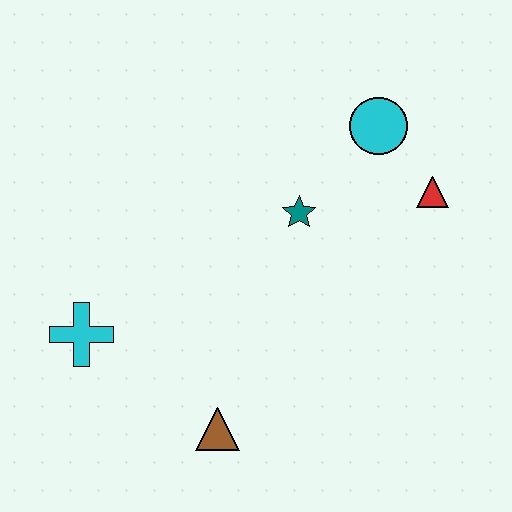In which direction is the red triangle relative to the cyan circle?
The red triangle is below the cyan circle.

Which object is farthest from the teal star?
The cyan cross is farthest from the teal star.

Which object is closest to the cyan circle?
The red triangle is closest to the cyan circle.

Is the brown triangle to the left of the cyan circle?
Yes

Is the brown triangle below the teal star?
Yes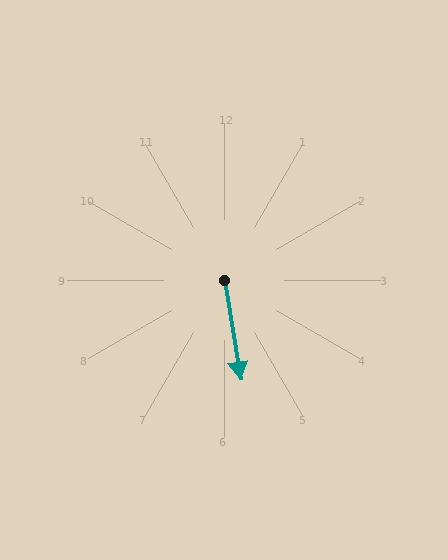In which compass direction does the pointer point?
South.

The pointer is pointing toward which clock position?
Roughly 6 o'clock.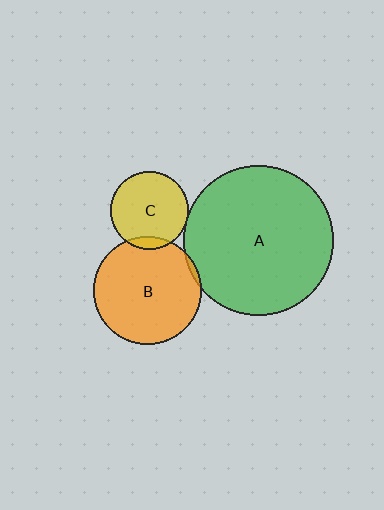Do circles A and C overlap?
Yes.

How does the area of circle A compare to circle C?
Approximately 3.8 times.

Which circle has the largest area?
Circle A (green).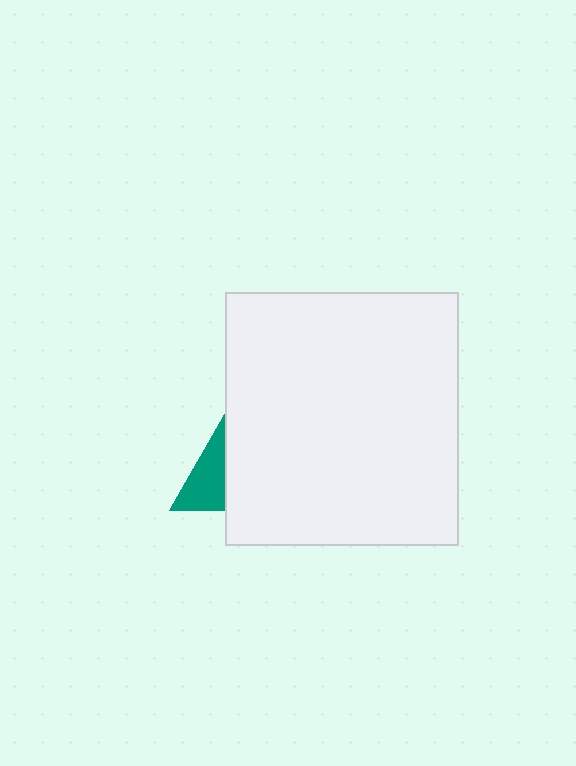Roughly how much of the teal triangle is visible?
A small part of it is visible (roughly 39%).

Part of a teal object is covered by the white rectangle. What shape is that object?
It is a triangle.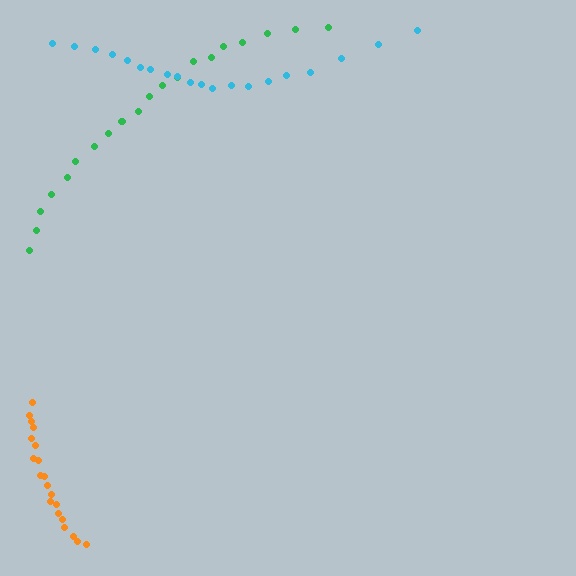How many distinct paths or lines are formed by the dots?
There are 3 distinct paths.